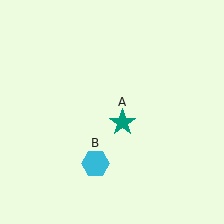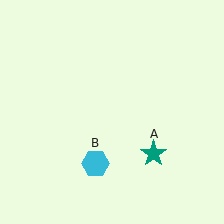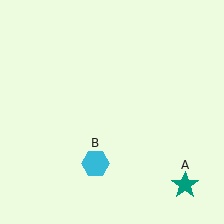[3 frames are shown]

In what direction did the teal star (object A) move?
The teal star (object A) moved down and to the right.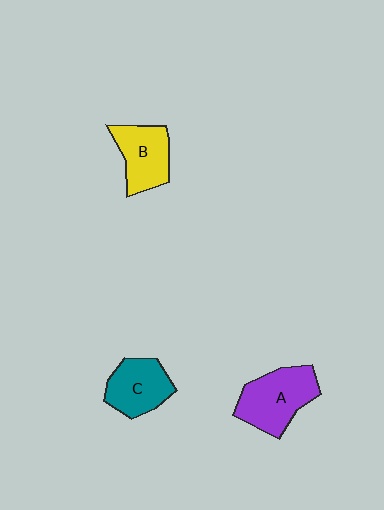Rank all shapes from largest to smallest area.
From largest to smallest: A (purple), B (yellow), C (teal).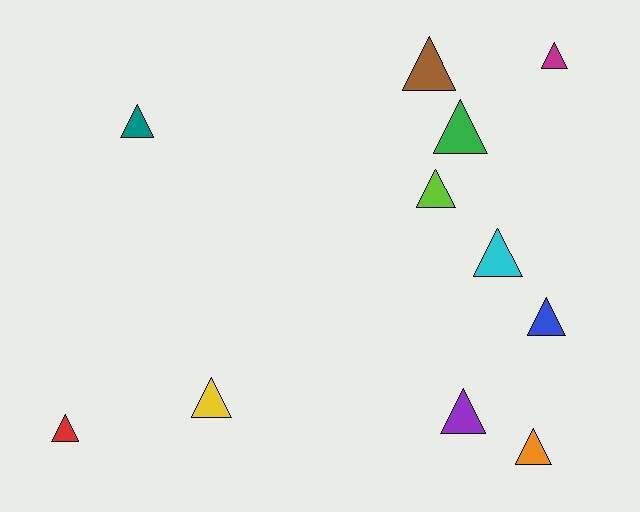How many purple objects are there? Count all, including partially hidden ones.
There is 1 purple object.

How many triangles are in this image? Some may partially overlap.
There are 11 triangles.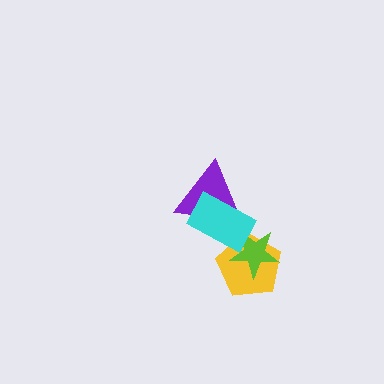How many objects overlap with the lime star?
2 objects overlap with the lime star.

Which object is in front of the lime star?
The cyan rectangle is in front of the lime star.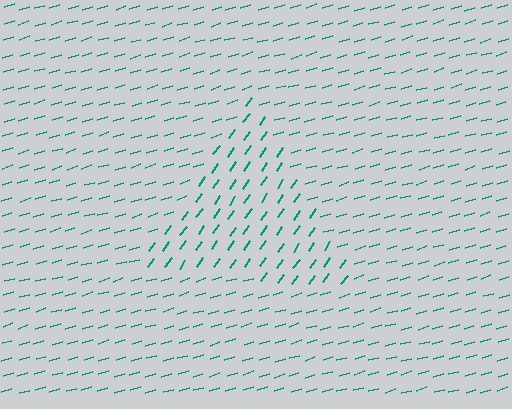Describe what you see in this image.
The image is filled with small teal line segments. A triangle region in the image has lines oriented differently from the surrounding lines, creating a visible texture boundary.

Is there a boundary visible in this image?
Yes, there is a texture boundary formed by a change in line orientation.